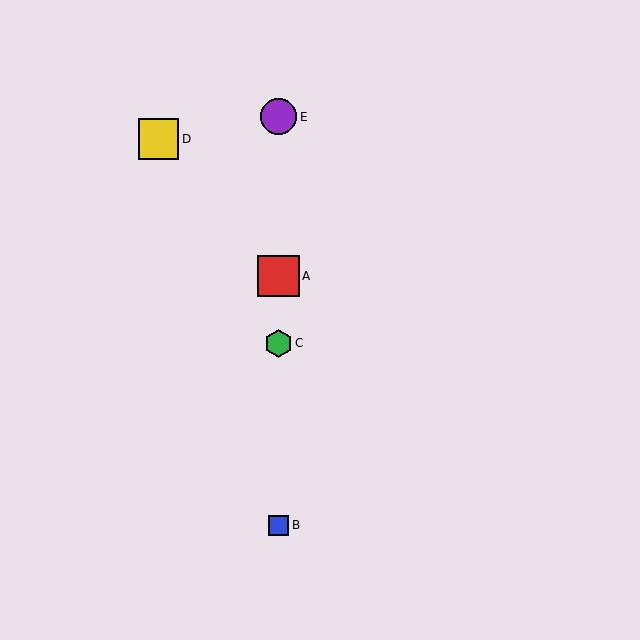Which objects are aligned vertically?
Objects A, B, C, E are aligned vertically.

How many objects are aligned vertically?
4 objects (A, B, C, E) are aligned vertically.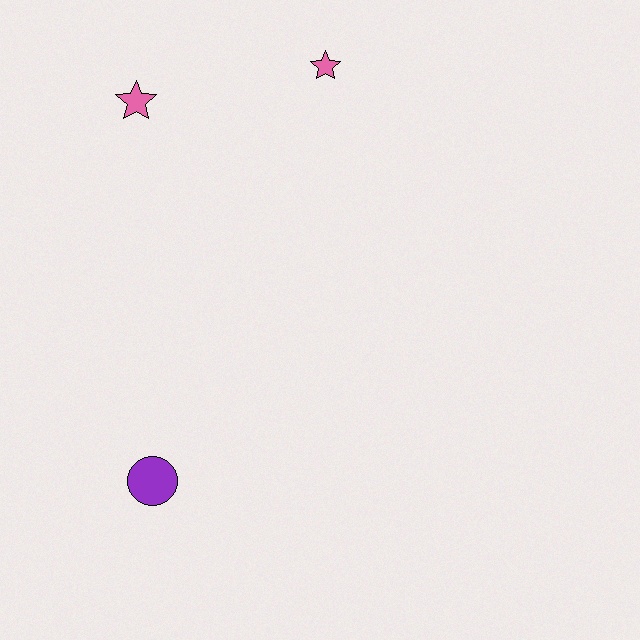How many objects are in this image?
There are 3 objects.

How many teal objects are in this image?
There are no teal objects.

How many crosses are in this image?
There are no crosses.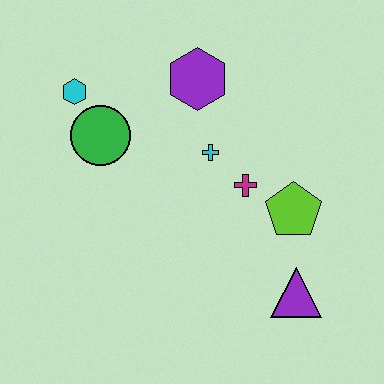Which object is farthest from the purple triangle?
The cyan hexagon is farthest from the purple triangle.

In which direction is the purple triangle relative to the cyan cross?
The purple triangle is below the cyan cross.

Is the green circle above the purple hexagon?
No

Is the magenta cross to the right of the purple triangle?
No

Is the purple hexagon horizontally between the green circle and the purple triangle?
Yes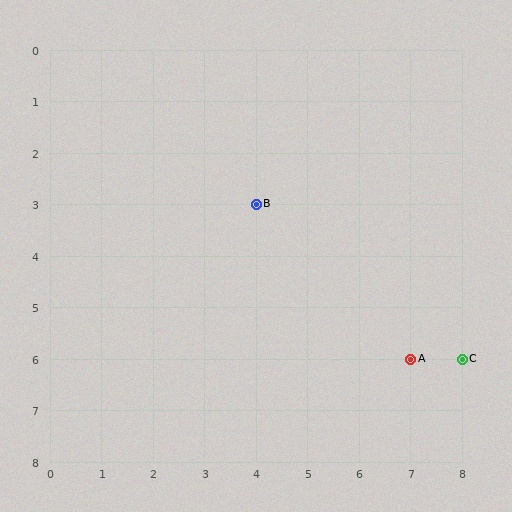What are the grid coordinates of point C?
Point C is at grid coordinates (8, 6).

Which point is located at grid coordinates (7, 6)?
Point A is at (7, 6).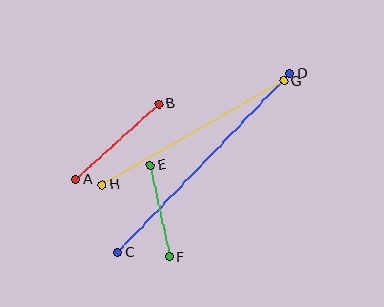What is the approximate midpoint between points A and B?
The midpoint is at approximately (117, 142) pixels.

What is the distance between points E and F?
The distance is approximately 94 pixels.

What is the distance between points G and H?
The distance is approximately 209 pixels.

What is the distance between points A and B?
The distance is approximately 112 pixels.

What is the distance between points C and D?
The distance is approximately 248 pixels.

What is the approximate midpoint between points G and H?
The midpoint is at approximately (193, 133) pixels.